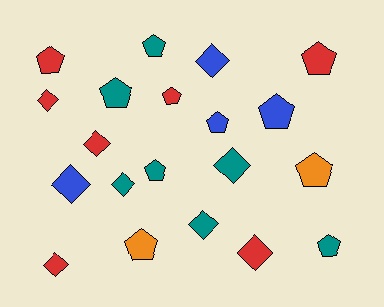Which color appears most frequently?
Red, with 7 objects.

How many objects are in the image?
There are 20 objects.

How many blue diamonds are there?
There are 2 blue diamonds.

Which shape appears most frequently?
Pentagon, with 11 objects.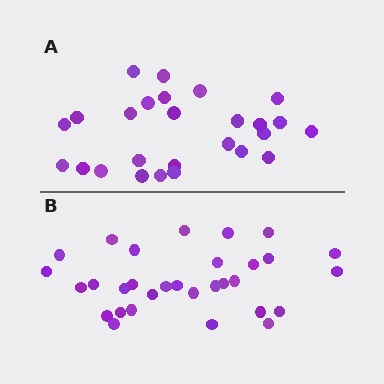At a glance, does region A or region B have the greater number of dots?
Region B (the bottom region) has more dots.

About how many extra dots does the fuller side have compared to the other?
Region B has about 5 more dots than region A.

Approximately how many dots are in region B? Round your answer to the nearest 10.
About 30 dots. (The exact count is 31, which rounds to 30.)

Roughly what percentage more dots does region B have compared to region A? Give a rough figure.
About 20% more.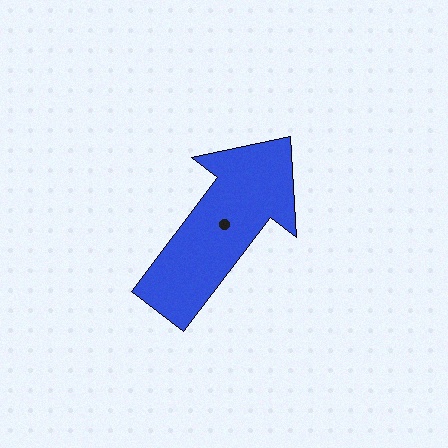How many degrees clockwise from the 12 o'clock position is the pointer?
Approximately 37 degrees.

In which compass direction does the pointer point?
Northeast.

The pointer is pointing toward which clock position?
Roughly 1 o'clock.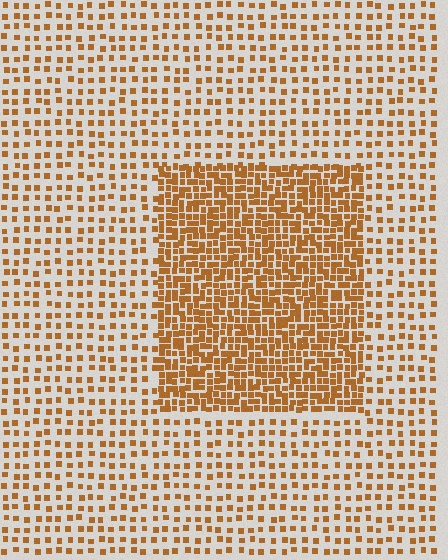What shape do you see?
I see a rectangle.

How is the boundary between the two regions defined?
The boundary is defined by a change in element density (approximately 2.4x ratio). All elements are the same color, size, and shape.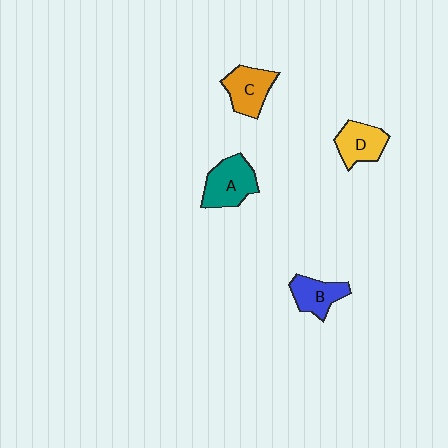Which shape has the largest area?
Shape A (teal).